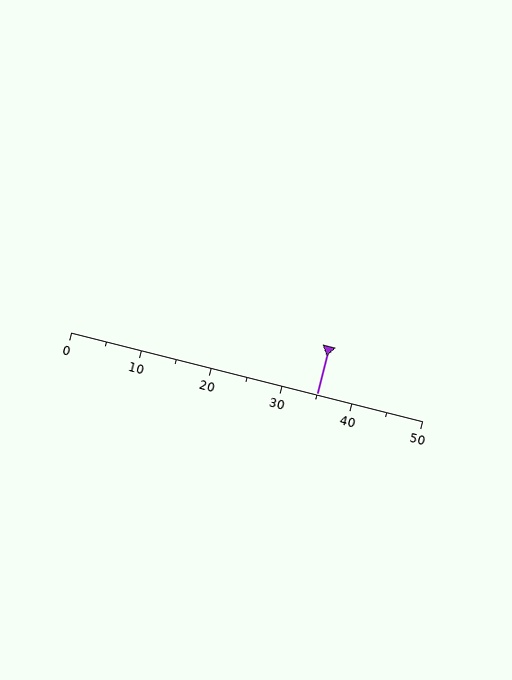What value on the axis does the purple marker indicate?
The marker indicates approximately 35.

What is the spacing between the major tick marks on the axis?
The major ticks are spaced 10 apart.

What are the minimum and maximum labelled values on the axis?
The axis runs from 0 to 50.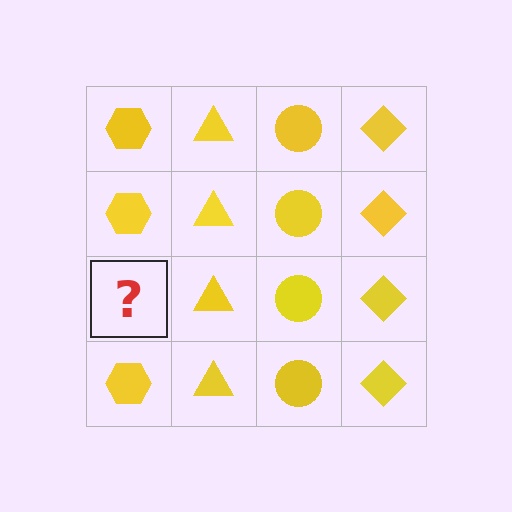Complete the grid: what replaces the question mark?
The question mark should be replaced with a yellow hexagon.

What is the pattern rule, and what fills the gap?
The rule is that each column has a consistent shape. The gap should be filled with a yellow hexagon.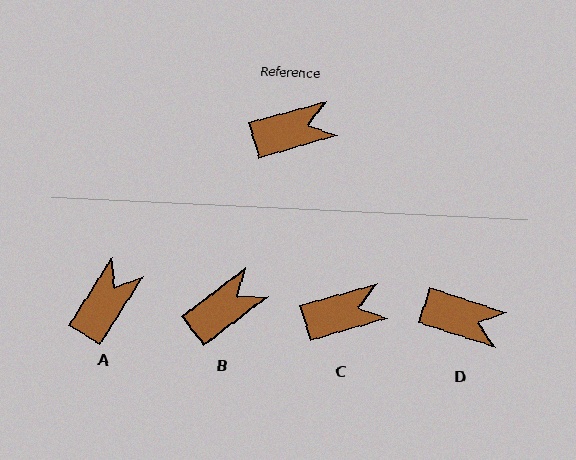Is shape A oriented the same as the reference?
No, it is off by about 42 degrees.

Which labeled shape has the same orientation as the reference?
C.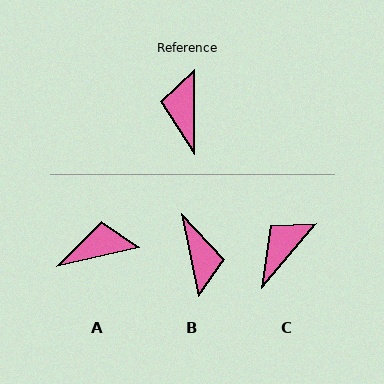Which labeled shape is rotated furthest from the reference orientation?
B, about 168 degrees away.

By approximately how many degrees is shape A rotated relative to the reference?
Approximately 77 degrees clockwise.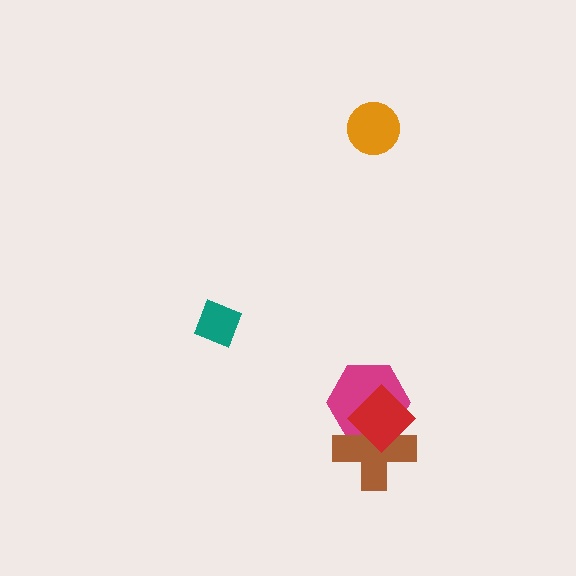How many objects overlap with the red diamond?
2 objects overlap with the red diamond.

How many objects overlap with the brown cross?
2 objects overlap with the brown cross.